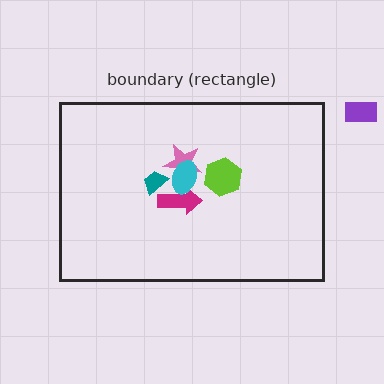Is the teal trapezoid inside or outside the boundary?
Inside.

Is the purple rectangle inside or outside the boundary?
Outside.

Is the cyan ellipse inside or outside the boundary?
Inside.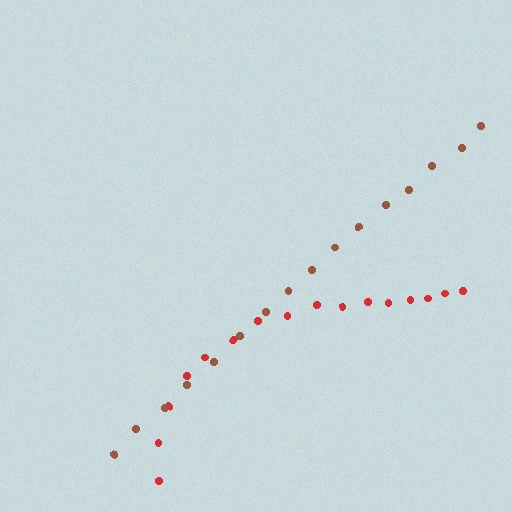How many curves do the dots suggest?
There are 2 distinct paths.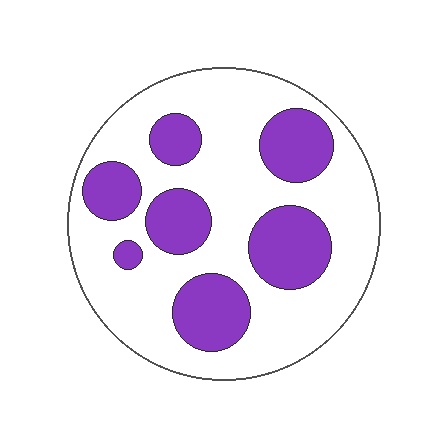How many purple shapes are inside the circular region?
7.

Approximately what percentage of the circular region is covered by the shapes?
Approximately 30%.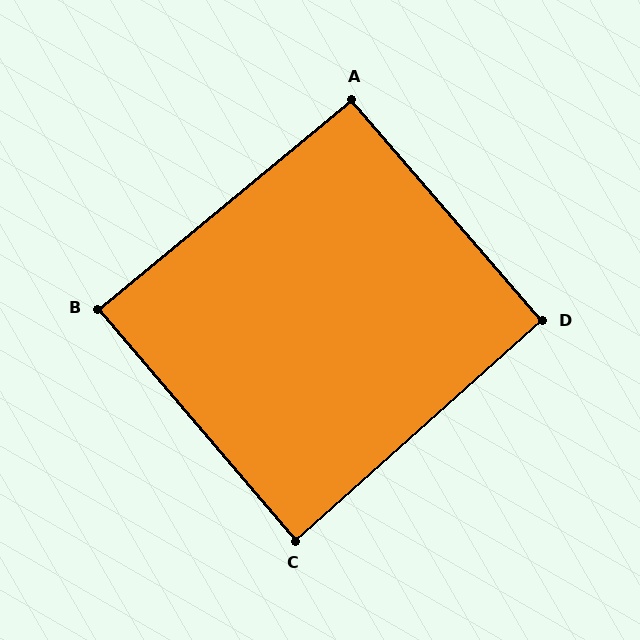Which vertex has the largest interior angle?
A, at approximately 91 degrees.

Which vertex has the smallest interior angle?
C, at approximately 89 degrees.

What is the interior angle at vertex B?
Approximately 89 degrees (approximately right).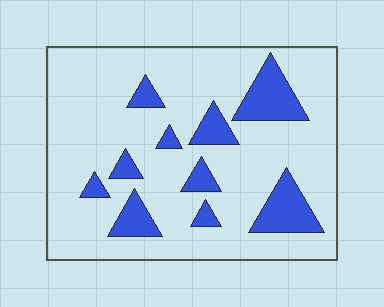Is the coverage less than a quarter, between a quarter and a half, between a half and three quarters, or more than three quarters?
Less than a quarter.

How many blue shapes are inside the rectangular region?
10.